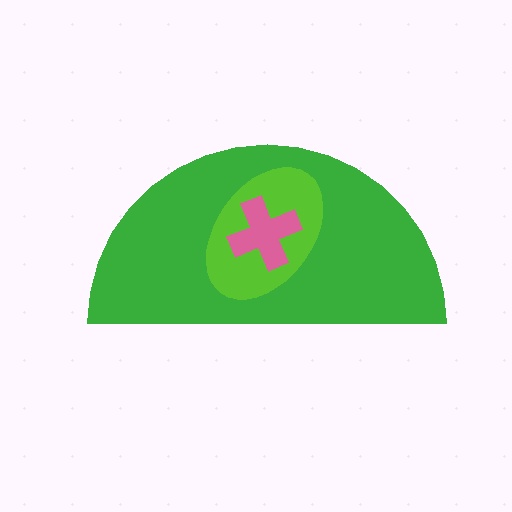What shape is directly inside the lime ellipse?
The pink cross.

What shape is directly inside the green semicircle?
The lime ellipse.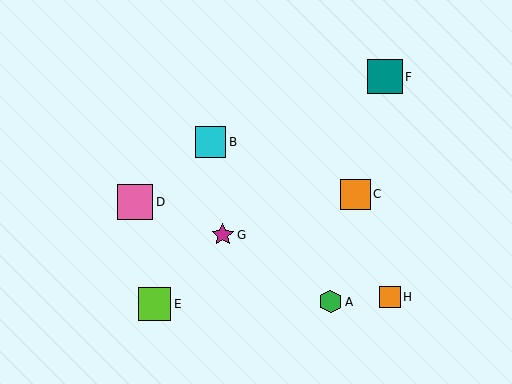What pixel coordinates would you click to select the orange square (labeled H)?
Click at (390, 297) to select the orange square H.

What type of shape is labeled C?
Shape C is an orange square.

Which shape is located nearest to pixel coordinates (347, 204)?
The orange square (labeled C) at (355, 194) is nearest to that location.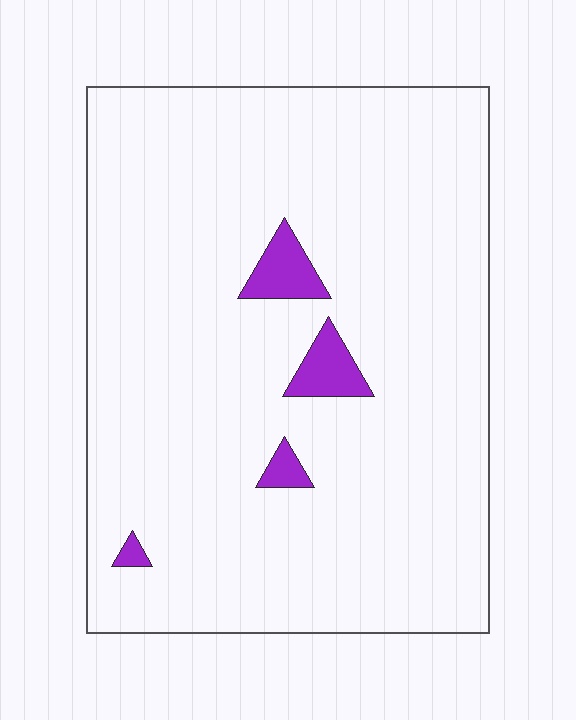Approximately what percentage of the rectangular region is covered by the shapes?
Approximately 5%.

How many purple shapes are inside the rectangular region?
4.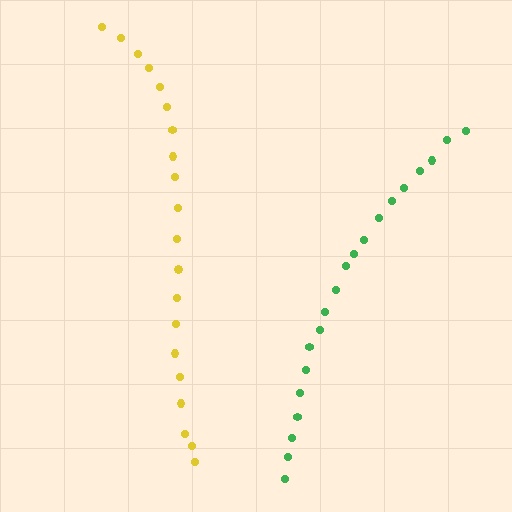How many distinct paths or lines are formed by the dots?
There are 2 distinct paths.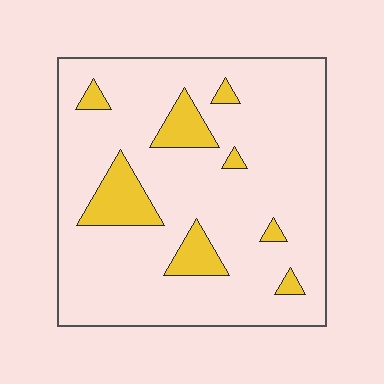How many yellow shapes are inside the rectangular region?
8.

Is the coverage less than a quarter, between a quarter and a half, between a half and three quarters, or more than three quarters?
Less than a quarter.